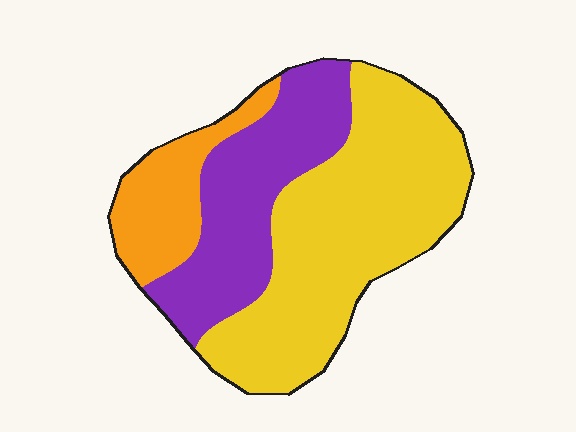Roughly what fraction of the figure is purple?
Purple covers 31% of the figure.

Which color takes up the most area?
Yellow, at roughly 55%.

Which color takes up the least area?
Orange, at roughly 15%.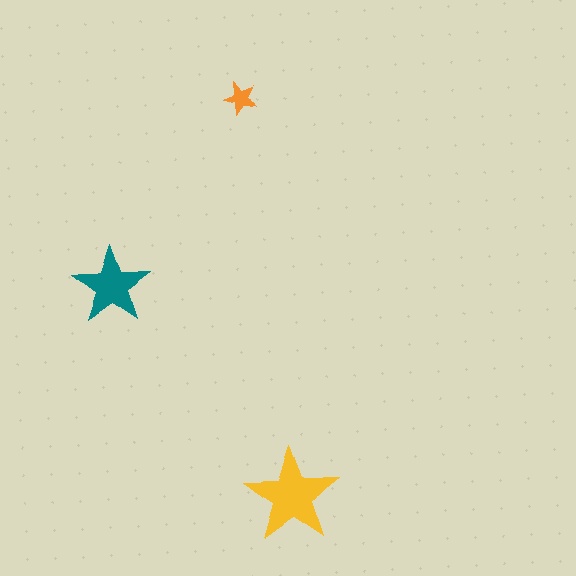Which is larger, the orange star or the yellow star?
The yellow one.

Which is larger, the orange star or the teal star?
The teal one.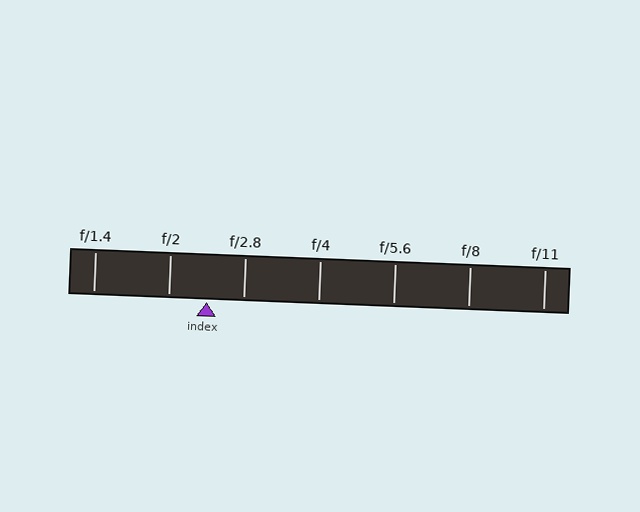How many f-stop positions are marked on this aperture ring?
There are 7 f-stop positions marked.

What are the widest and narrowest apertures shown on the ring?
The widest aperture shown is f/1.4 and the narrowest is f/11.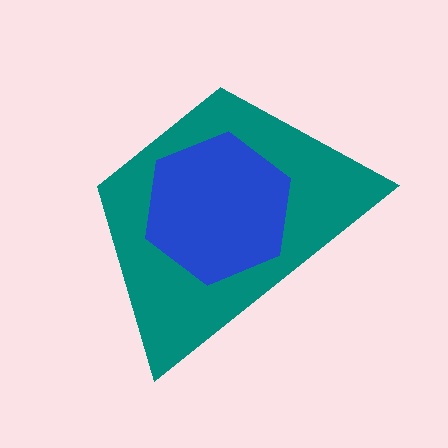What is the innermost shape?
The blue hexagon.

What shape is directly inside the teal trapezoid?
The blue hexagon.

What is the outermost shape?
The teal trapezoid.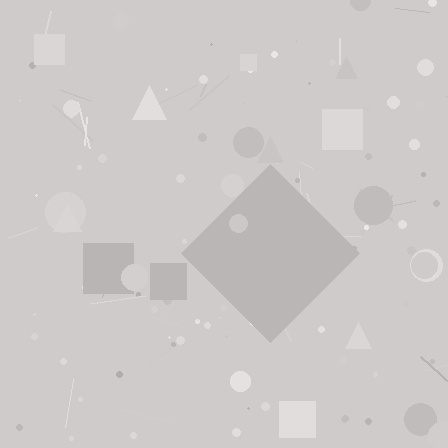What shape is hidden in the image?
A diamond is hidden in the image.